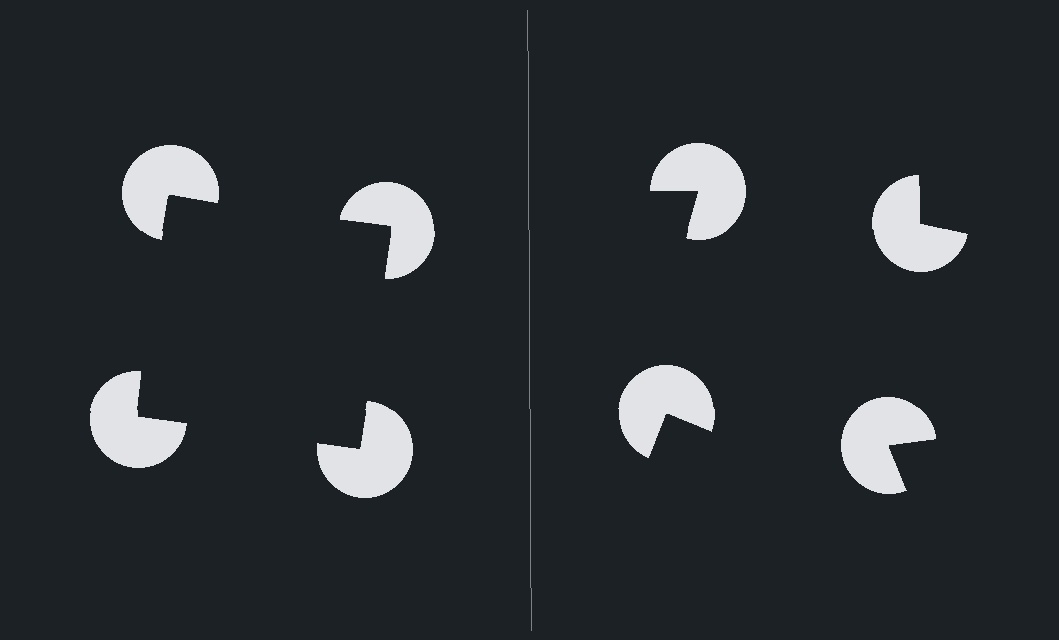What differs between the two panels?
The pac-man discs are positioned identically on both sides; only the wedge orientations differ. On the left they align to a square; on the right they are misaligned.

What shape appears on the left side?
An illusory square.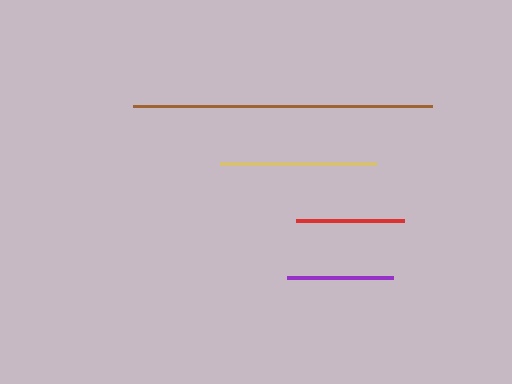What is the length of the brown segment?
The brown segment is approximately 299 pixels long.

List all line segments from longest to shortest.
From longest to shortest: brown, yellow, red, purple.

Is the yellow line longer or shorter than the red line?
The yellow line is longer than the red line.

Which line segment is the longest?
The brown line is the longest at approximately 299 pixels.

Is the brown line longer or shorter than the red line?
The brown line is longer than the red line.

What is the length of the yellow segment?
The yellow segment is approximately 156 pixels long.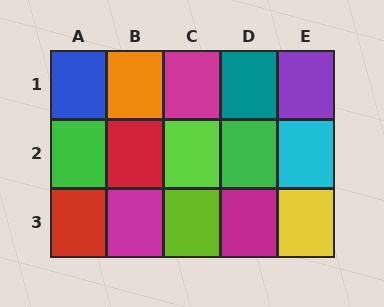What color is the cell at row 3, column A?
Red.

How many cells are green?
2 cells are green.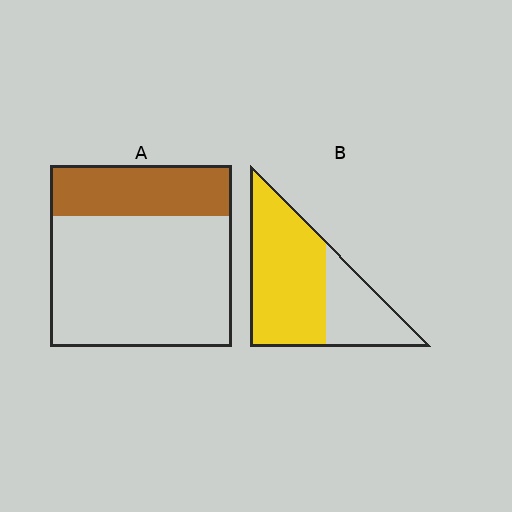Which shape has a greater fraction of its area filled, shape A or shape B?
Shape B.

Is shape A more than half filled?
No.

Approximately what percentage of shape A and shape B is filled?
A is approximately 30% and B is approximately 65%.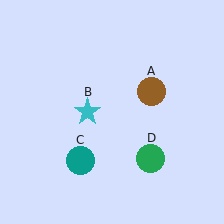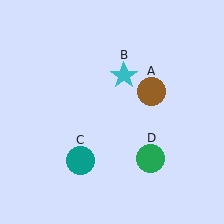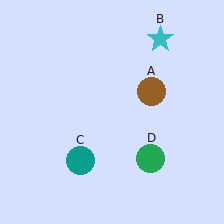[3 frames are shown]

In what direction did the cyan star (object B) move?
The cyan star (object B) moved up and to the right.